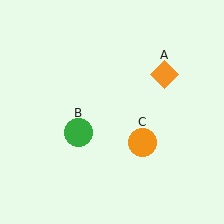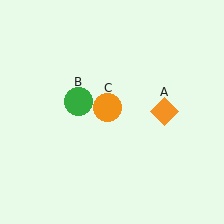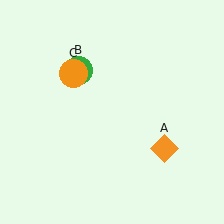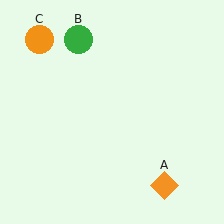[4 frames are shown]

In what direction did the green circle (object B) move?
The green circle (object B) moved up.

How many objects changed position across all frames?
3 objects changed position: orange diamond (object A), green circle (object B), orange circle (object C).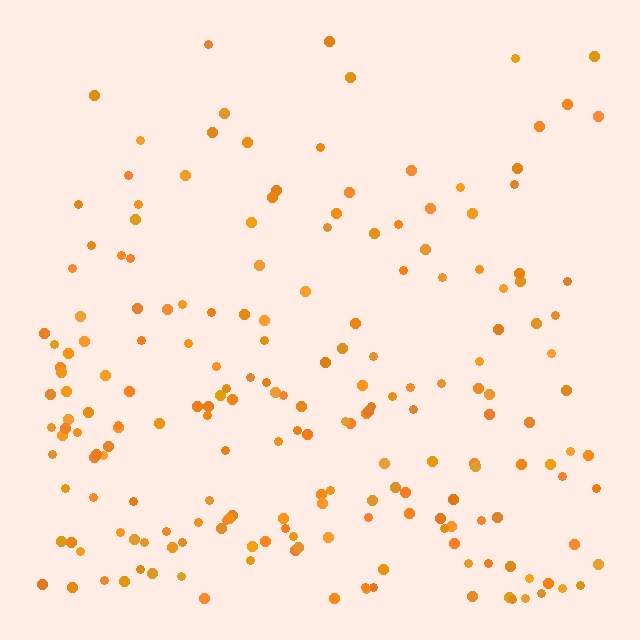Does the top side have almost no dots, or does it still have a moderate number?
Still a moderate number, just noticeably fewer than the bottom.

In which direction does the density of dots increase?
From top to bottom, with the bottom side densest.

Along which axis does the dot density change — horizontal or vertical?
Vertical.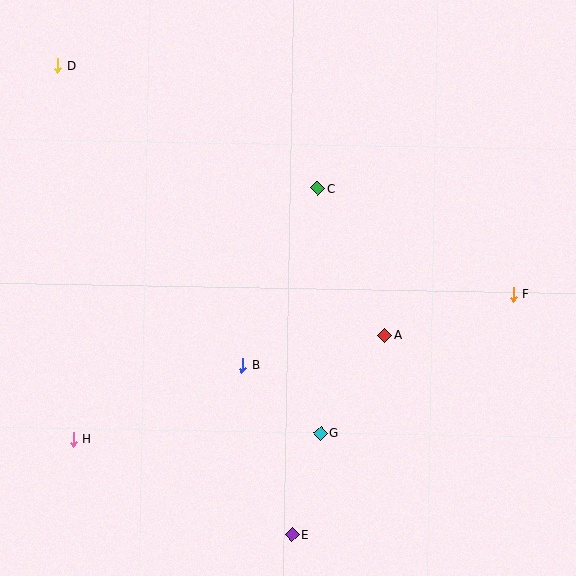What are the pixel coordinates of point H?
Point H is at (73, 440).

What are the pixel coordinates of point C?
Point C is at (318, 188).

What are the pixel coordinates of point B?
Point B is at (243, 366).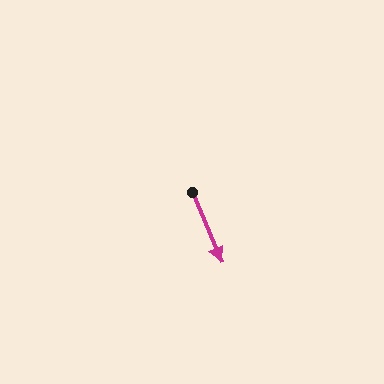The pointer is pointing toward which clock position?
Roughly 5 o'clock.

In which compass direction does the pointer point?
Southeast.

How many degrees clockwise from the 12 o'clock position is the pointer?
Approximately 157 degrees.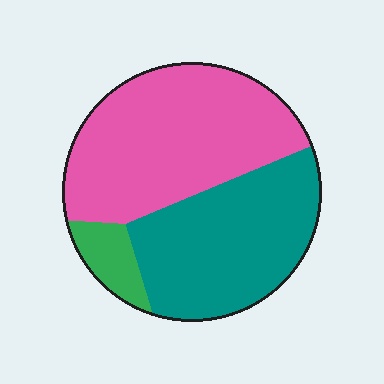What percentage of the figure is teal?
Teal takes up about two fifths (2/5) of the figure.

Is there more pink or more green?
Pink.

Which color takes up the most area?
Pink, at roughly 50%.